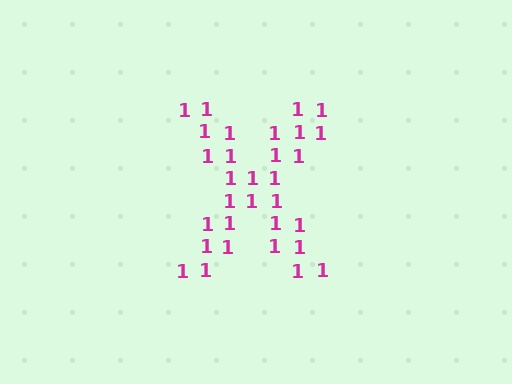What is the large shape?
The large shape is the letter X.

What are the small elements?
The small elements are digit 1's.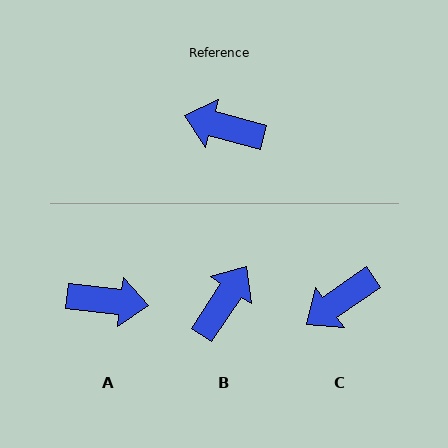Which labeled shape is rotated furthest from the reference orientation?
A, about 171 degrees away.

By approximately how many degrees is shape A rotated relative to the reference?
Approximately 171 degrees clockwise.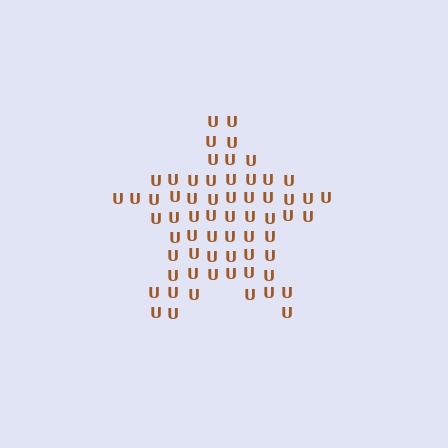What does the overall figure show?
The overall figure shows a star.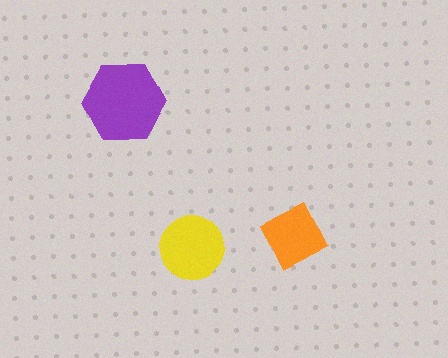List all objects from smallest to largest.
The orange diamond, the yellow circle, the purple hexagon.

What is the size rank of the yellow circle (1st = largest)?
2nd.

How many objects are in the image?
There are 3 objects in the image.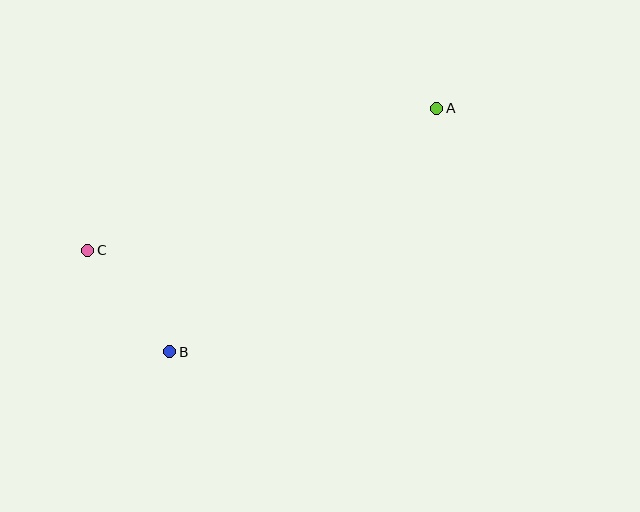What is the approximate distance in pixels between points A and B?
The distance between A and B is approximately 361 pixels.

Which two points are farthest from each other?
Points A and C are farthest from each other.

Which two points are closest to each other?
Points B and C are closest to each other.